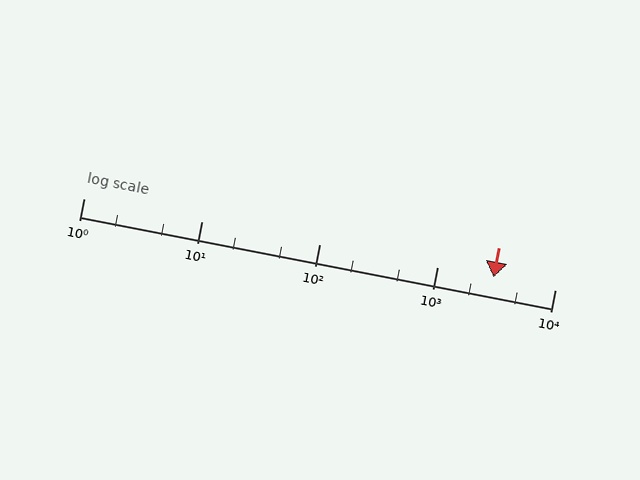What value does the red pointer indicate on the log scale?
The pointer indicates approximately 3000.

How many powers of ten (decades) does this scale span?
The scale spans 4 decades, from 1 to 10000.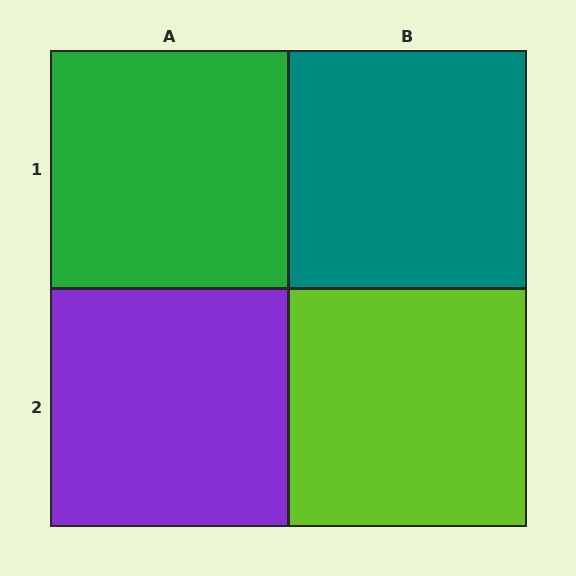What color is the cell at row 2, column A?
Purple.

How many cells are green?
1 cell is green.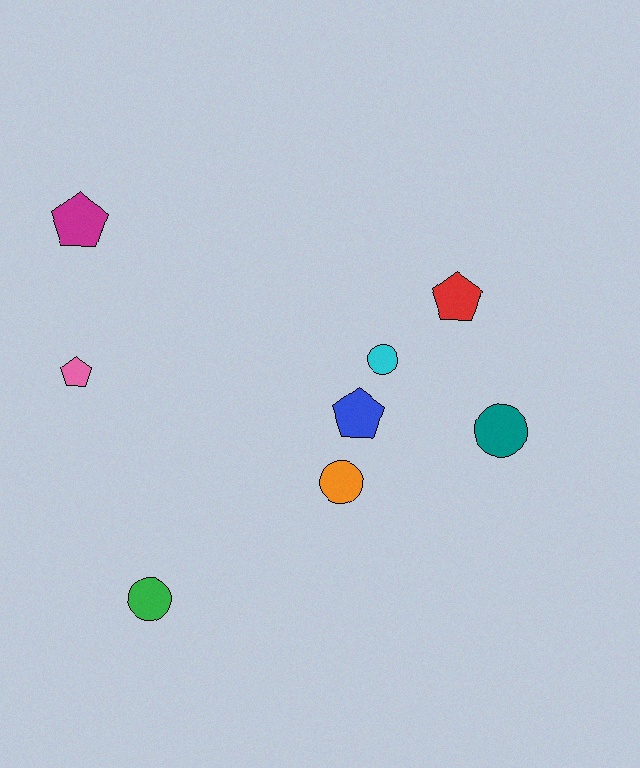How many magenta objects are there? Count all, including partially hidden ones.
There is 1 magenta object.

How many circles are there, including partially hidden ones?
There are 4 circles.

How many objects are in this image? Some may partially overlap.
There are 8 objects.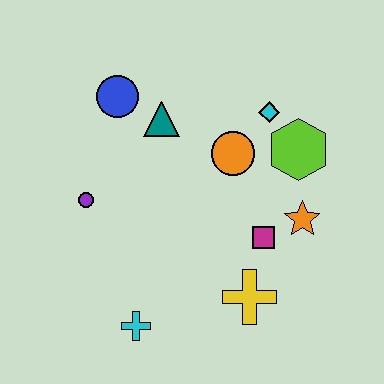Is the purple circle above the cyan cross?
Yes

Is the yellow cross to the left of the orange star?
Yes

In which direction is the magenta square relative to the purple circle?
The magenta square is to the right of the purple circle.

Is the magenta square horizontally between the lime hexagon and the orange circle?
Yes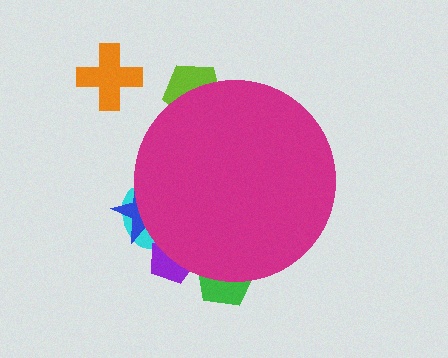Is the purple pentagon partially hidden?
Yes, the purple pentagon is partially hidden behind the magenta circle.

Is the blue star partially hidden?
Yes, the blue star is partially hidden behind the magenta circle.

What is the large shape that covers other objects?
A magenta circle.